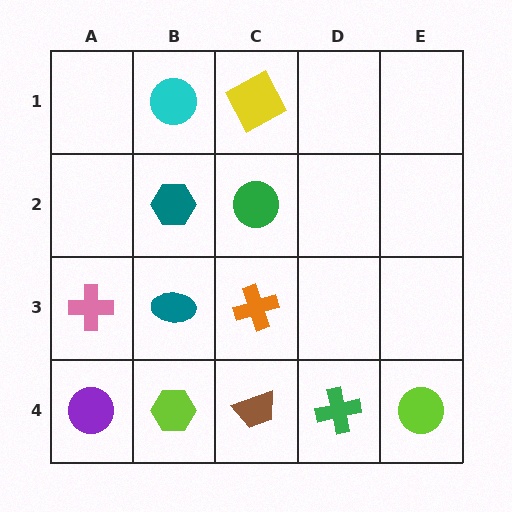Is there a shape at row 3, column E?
No, that cell is empty.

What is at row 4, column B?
A lime hexagon.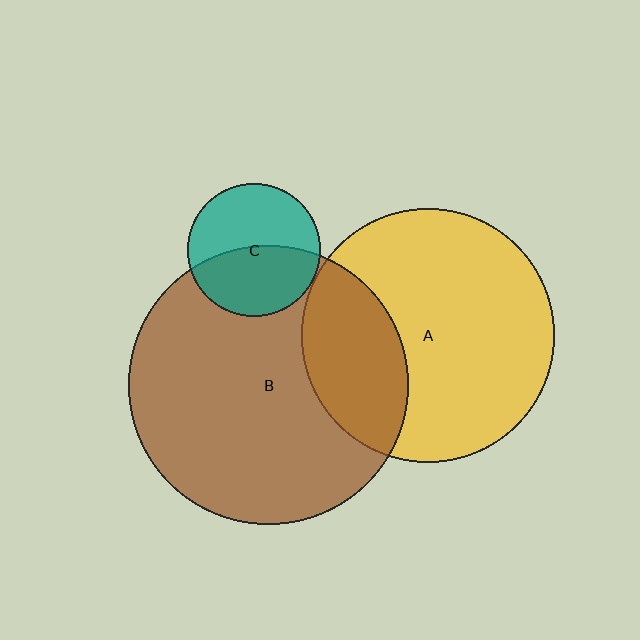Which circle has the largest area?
Circle B (brown).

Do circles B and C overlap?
Yes.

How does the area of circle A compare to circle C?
Approximately 3.6 times.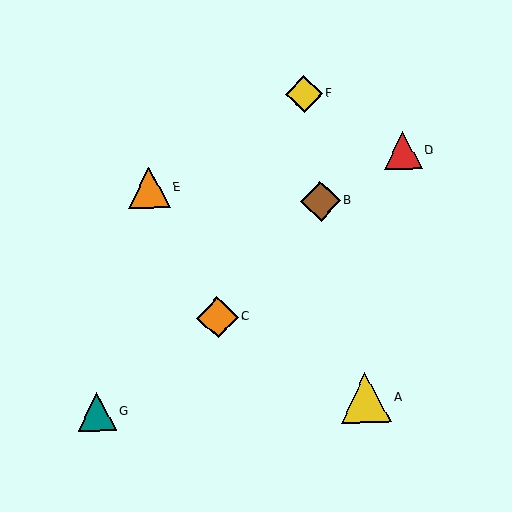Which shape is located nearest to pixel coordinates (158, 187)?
The orange triangle (labeled E) at (149, 187) is nearest to that location.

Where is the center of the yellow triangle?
The center of the yellow triangle is at (366, 398).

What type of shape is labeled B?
Shape B is a brown diamond.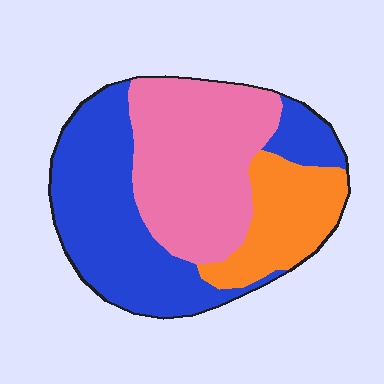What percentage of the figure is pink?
Pink covers around 40% of the figure.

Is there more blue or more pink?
Blue.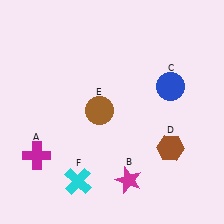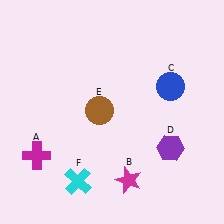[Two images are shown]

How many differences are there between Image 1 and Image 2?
There is 1 difference between the two images.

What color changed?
The hexagon (D) changed from brown in Image 1 to purple in Image 2.